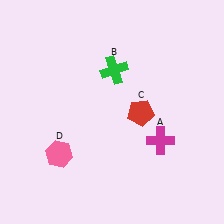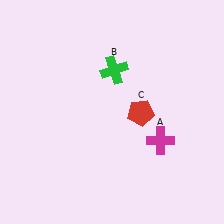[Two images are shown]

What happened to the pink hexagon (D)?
The pink hexagon (D) was removed in Image 2. It was in the bottom-left area of Image 1.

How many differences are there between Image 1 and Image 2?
There is 1 difference between the two images.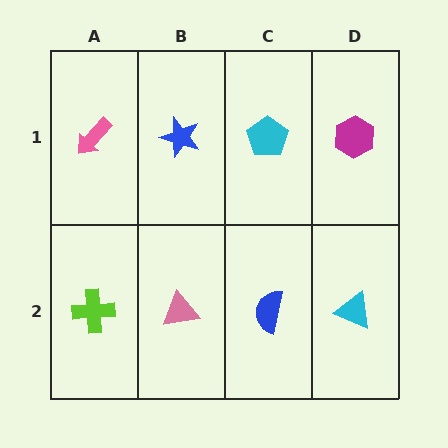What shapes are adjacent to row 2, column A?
A pink arrow (row 1, column A), a pink triangle (row 2, column B).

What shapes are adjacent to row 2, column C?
A cyan pentagon (row 1, column C), a pink triangle (row 2, column B), a cyan triangle (row 2, column D).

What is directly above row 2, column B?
A blue star.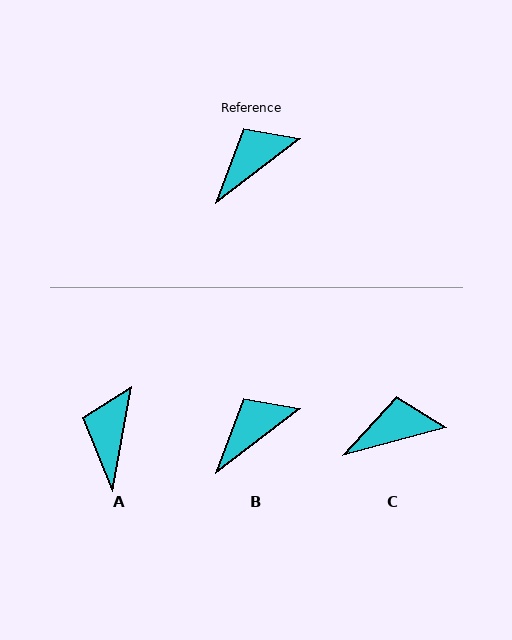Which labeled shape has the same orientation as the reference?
B.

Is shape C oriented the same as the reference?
No, it is off by about 22 degrees.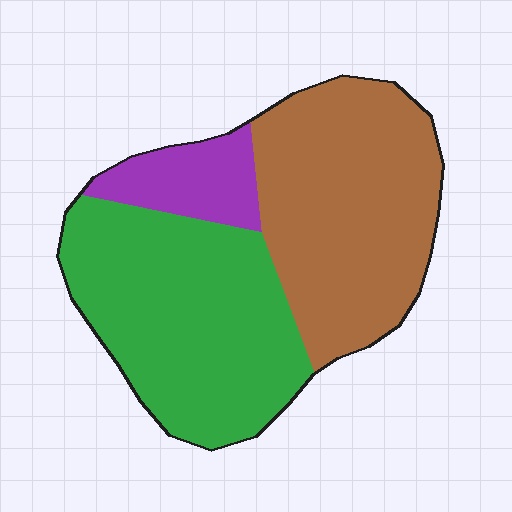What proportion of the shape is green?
Green covers roughly 45% of the shape.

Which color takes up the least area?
Purple, at roughly 10%.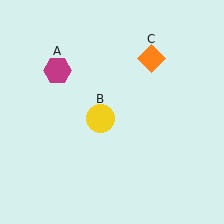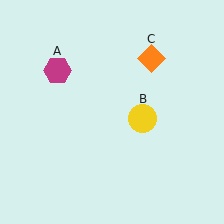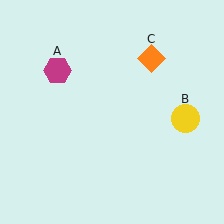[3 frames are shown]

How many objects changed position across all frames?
1 object changed position: yellow circle (object B).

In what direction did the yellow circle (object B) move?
The yellow circle (object B) moved right.